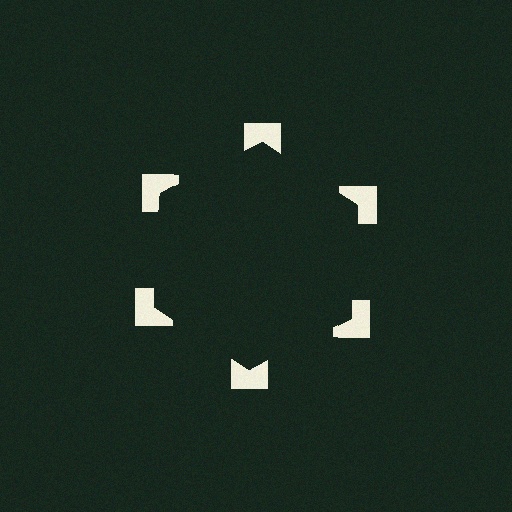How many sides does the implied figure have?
6 sides.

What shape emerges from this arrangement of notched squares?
An illusory hexagon — its edges are inferred from the aligned wedge cuts in the notched squares, not physically drawn.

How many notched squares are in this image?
There are 6 — one at each vertex of the illusory hexagon.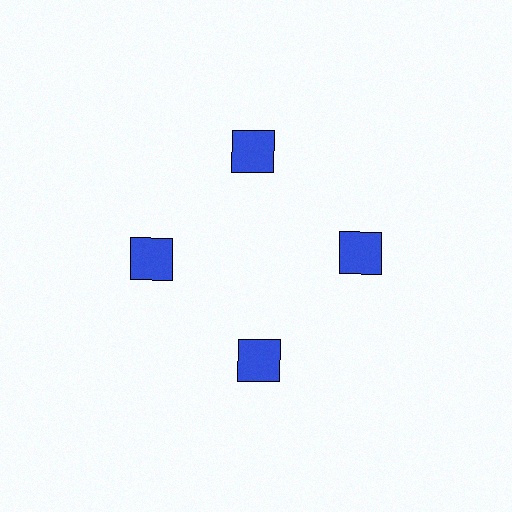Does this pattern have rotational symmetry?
Yes, this pattern has 4-fold rotational symmetry. It looks the same after rotating 90 degrees around the center.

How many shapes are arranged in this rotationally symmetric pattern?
There are 4 shapes, arranged in 4 groups of 1.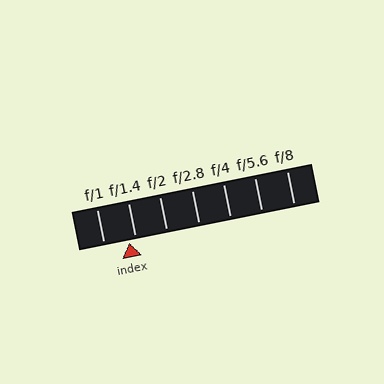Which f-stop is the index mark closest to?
The index mark is closest to f/1.4.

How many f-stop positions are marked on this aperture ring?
There are 7 f-stop positions marked.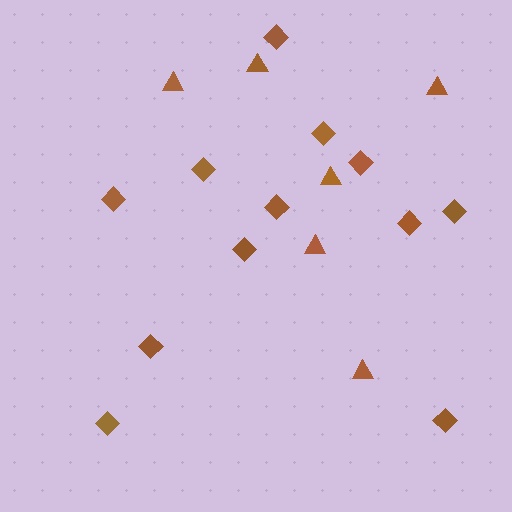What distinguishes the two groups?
There are 2 groups: one group of diamonds (12) and one group of triangles (6).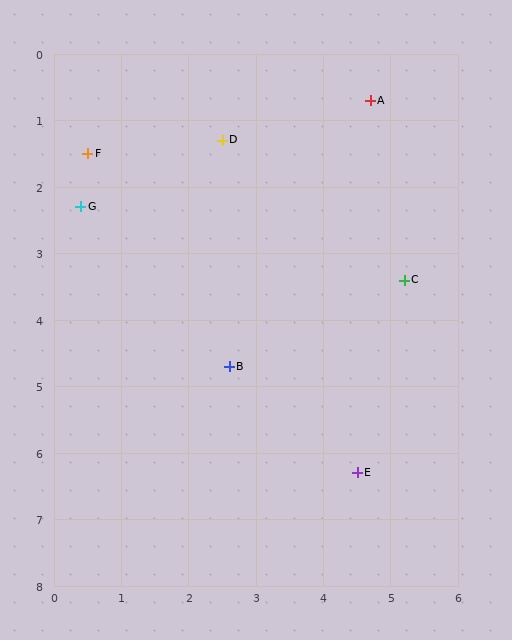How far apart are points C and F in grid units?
Points C and F are about 5.1 grid units apart.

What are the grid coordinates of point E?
Point E is at approximately (4.5, 6.3).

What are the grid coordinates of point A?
Point A is at approximately (4.7, 0.7).